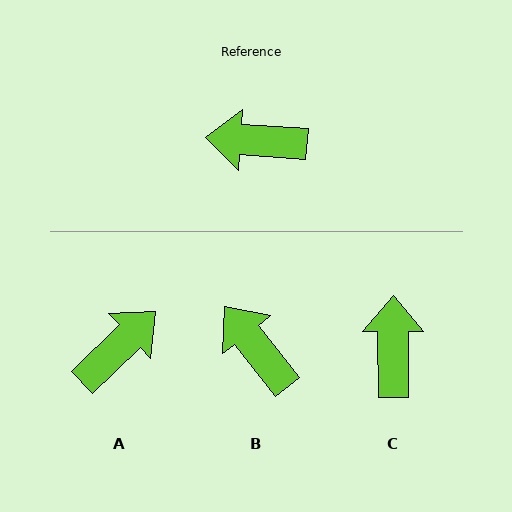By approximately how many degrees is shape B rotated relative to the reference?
Approximately 48 degrees clockwise.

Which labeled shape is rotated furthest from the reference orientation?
A, about 132 degrees away.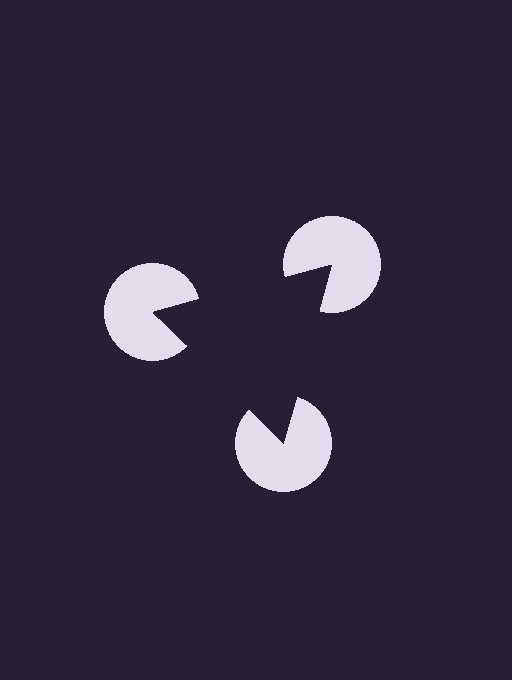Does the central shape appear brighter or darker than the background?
It typically appears slightly darker than the background, even though no actual brightness change is drawn.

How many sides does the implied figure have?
3 sides.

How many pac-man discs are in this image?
There are 3 — one at each vertex of the illusory triangle.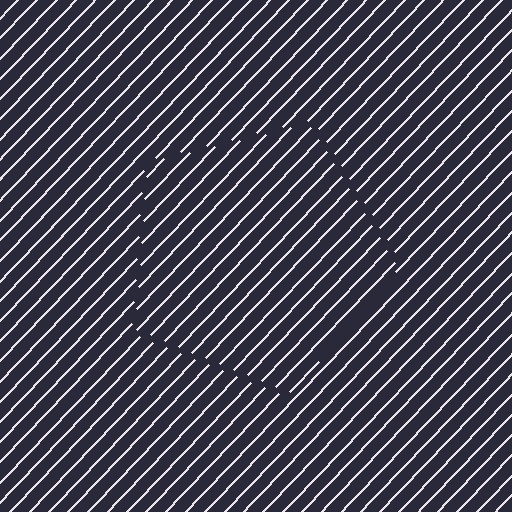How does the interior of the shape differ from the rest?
The interior of the shape contains the same grating, shifted by half a period — the contour is defined by the phase discontinuity where line-ends from the inner and outer gratings abut.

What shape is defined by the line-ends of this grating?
An illusory pentagon. The interior of the shape contains the same grating, shifted by half a period — the contour is defined by the phase discontinuity where line-ends from the inner and outer gratings abut.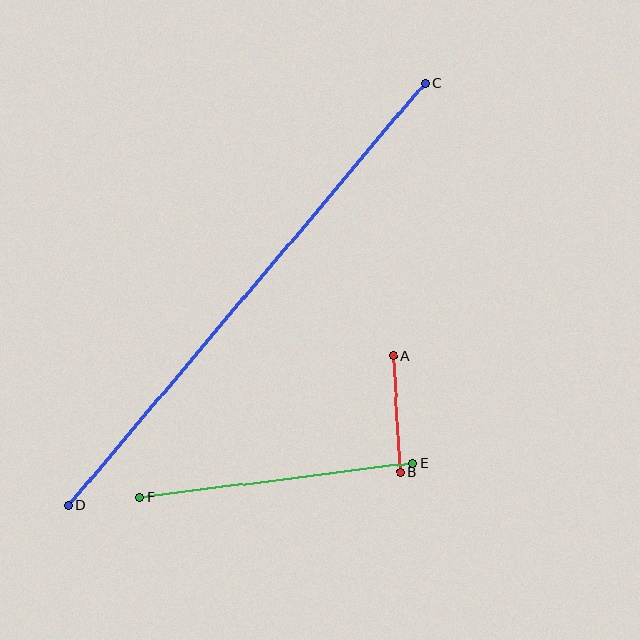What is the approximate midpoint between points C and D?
The midpoint is at approximately (247, 294) pixels.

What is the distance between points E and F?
The distance is approximately 276 pixels.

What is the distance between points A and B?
The distance is approximately 116 pixels.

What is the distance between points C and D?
The distance is approximately 553 pixels.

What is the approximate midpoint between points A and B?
The midpoint is at approximately (397, 414) pixels.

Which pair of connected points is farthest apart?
Points C and D are farthest apart.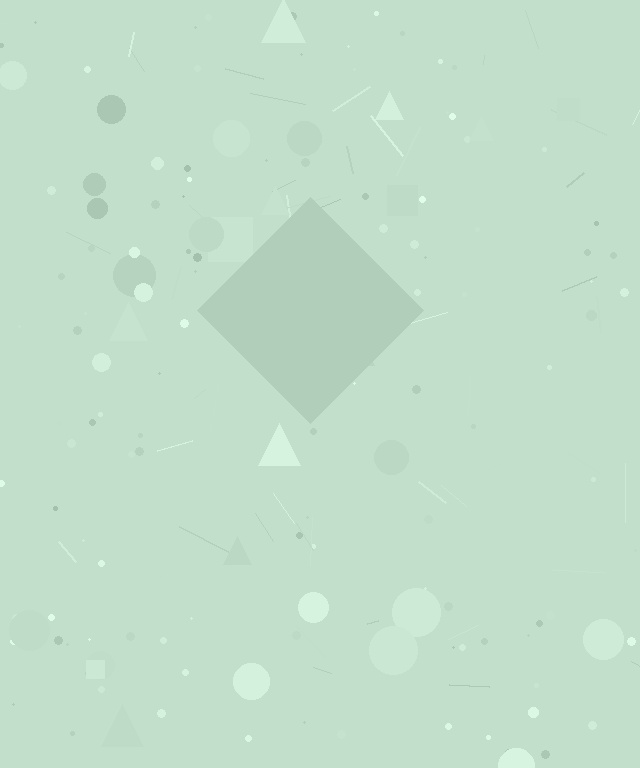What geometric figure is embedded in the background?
A diamond is embedded in the background.